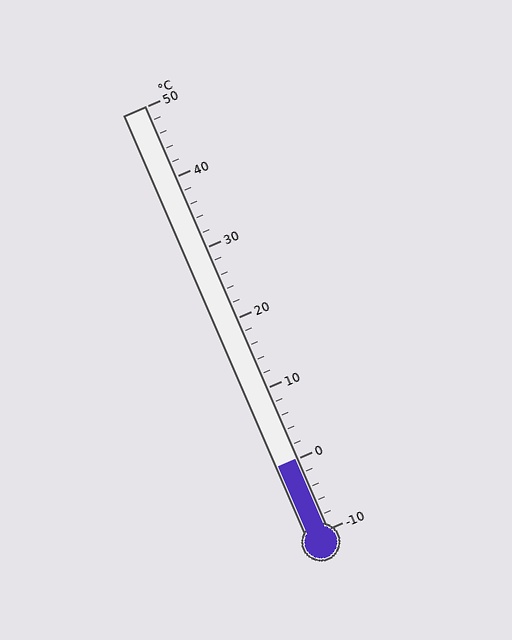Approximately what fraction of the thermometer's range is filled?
The thermometer is filled to approximately 15% of its range.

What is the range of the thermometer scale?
The thermometer scale ranges from -10°C to 50°C.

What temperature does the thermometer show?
The thermometer shows approximately 0°C.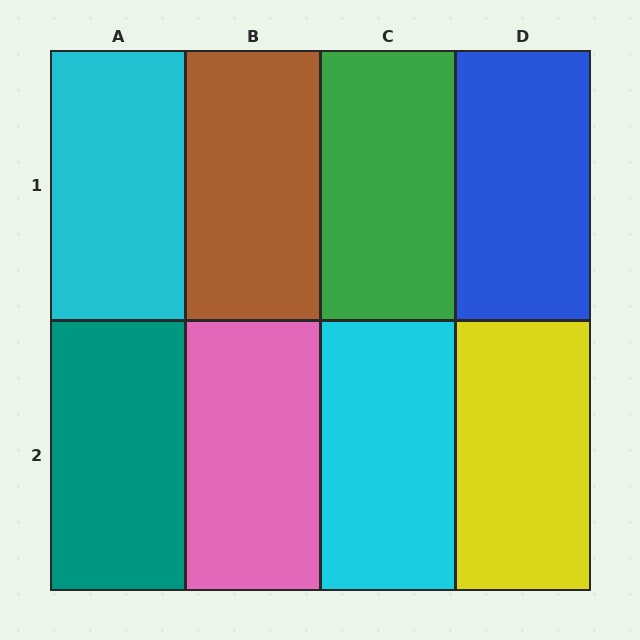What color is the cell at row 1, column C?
Green.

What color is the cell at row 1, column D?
Blue.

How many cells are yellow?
1 cell is yellow.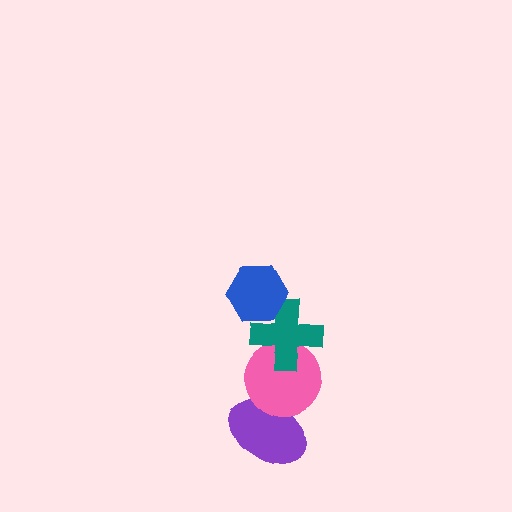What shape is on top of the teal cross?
The blue hexagon is on top of the teal cross.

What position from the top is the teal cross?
The teal cross is 2nd from the top.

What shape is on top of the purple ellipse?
The pink circle is on top of the purple ellipse.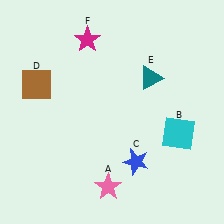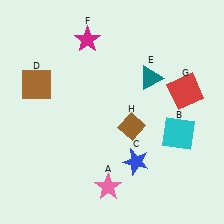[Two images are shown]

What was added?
A red square (G), a brown diamond (H) were added in Image 2.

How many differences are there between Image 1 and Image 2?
There are 2 differences between the two images.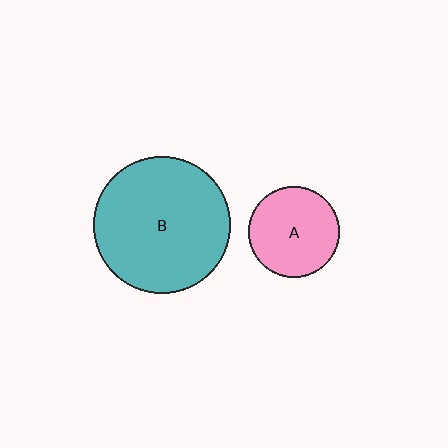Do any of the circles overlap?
No, none of the circles overlap.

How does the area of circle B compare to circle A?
Approximately 2.3 times.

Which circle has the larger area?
Circle B (teal).